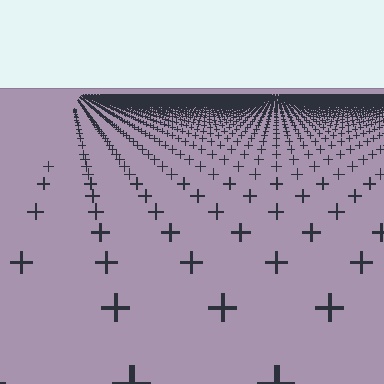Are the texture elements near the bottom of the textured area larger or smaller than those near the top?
Larger. Near the bottom, elements are closer to the viewer and appear at a bigger on-screen size.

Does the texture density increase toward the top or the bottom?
Density increases toward the top.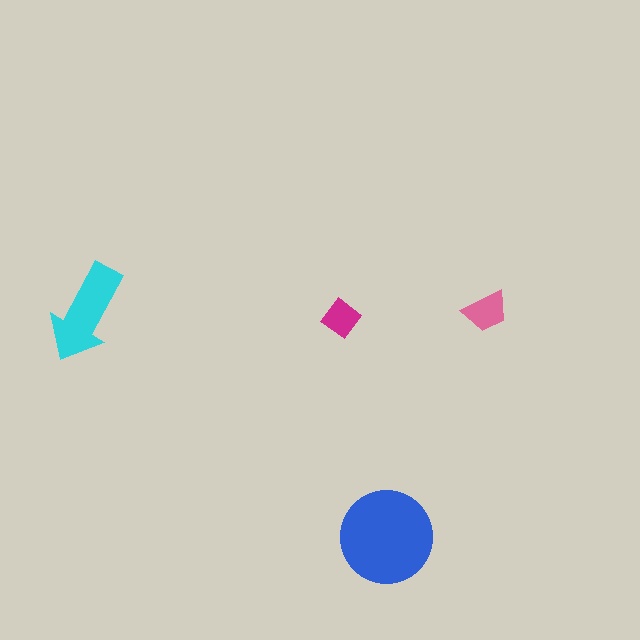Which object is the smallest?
The magenta diamond.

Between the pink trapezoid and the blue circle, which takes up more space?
The blue circle.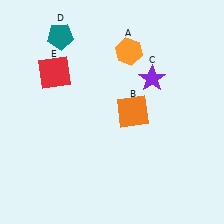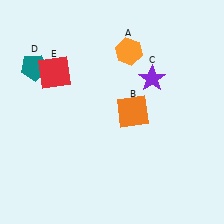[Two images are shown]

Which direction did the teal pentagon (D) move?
The teal pentagon (D) moved down.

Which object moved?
The teal pentagon (D) moved down.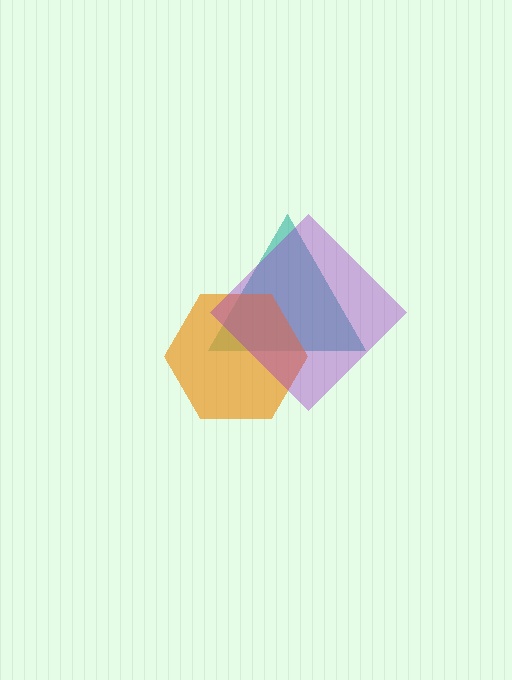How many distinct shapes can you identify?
There are 3 distinct shapes: a teal triangle, an orange hexagon, a purple diamond.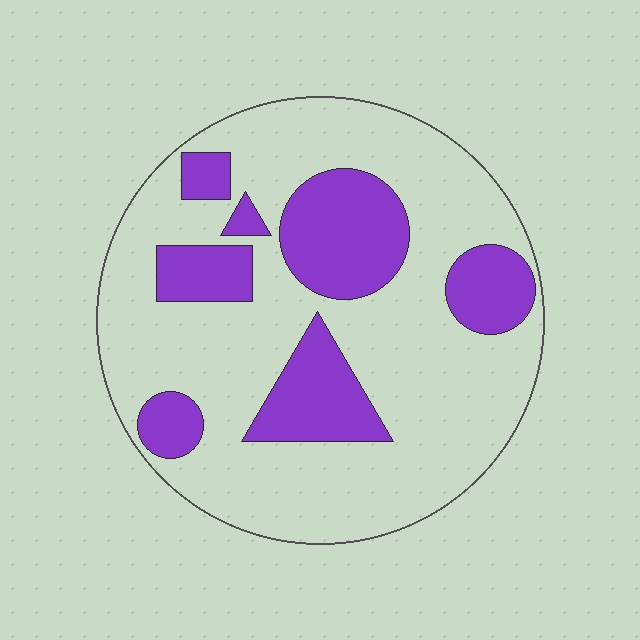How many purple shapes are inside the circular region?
7.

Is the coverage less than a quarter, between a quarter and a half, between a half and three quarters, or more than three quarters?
Between a quarter and a half.